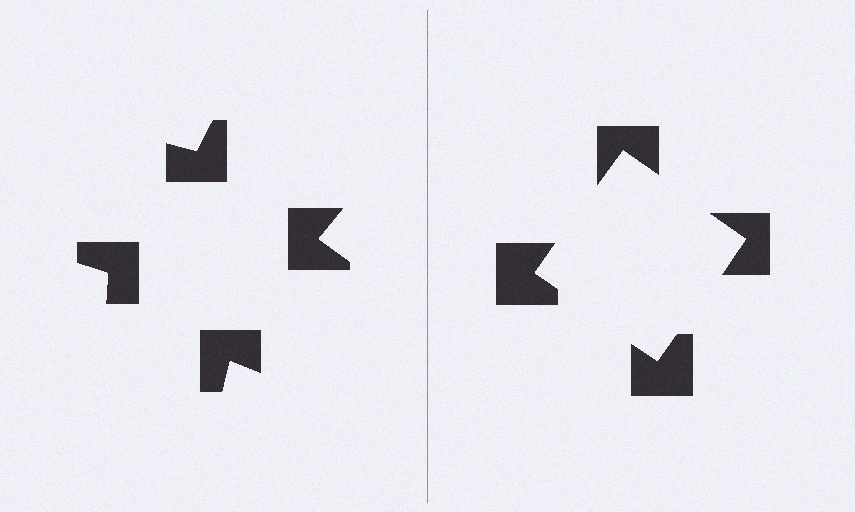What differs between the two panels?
The notched squares are positioned identically on both sides; only the wedge orientations differ. On the right they align to a square; on the left they are misaligned.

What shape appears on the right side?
An illusory square.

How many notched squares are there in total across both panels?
8 — 4 on each side.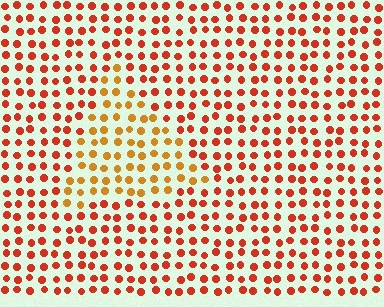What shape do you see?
I see a triangle.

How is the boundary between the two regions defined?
The boundary is defined purely by a slight shift in hue (about 30 degrees). Spacing, size, and orientation are identical on both sides.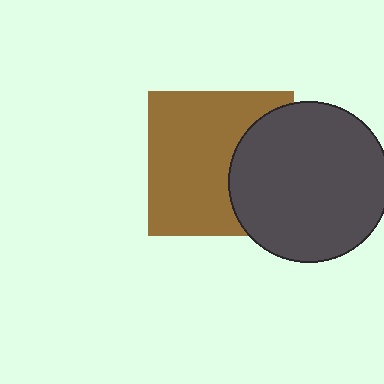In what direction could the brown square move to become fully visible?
The brown square could move left. That would shift it out from behind the dark gray circle entirely.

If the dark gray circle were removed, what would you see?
You would see the complete brown square.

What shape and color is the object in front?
The object in front is a dark gray circle.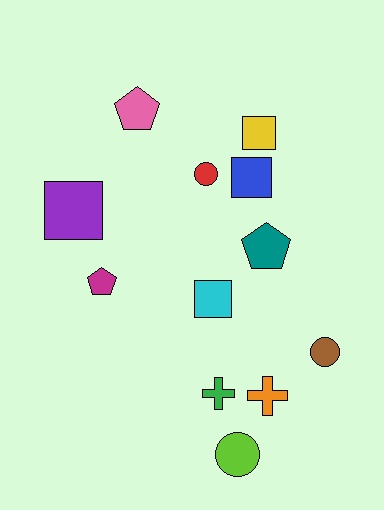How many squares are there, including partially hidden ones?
There are 4 squares.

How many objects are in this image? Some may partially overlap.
There are 12 objects.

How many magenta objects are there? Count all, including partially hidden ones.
There is 1 magenta object.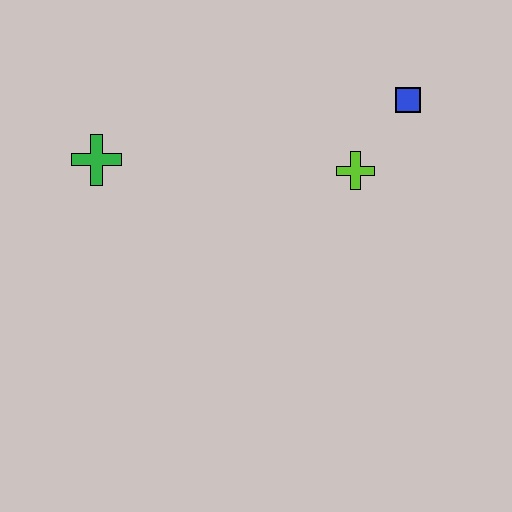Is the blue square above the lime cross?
Yes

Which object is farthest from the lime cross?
The green cross is farthest from the lime cross.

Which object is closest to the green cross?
The lime cross is closest to the green cross.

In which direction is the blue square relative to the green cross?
The blue square is to the right of the green cross.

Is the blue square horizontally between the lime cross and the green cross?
No